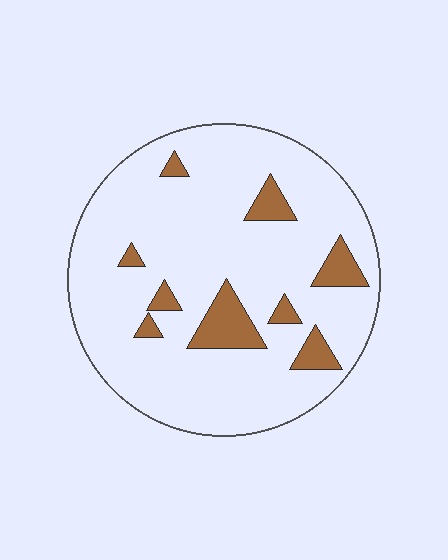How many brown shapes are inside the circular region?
9.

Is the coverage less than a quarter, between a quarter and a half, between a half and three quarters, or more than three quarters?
Less than a quarter.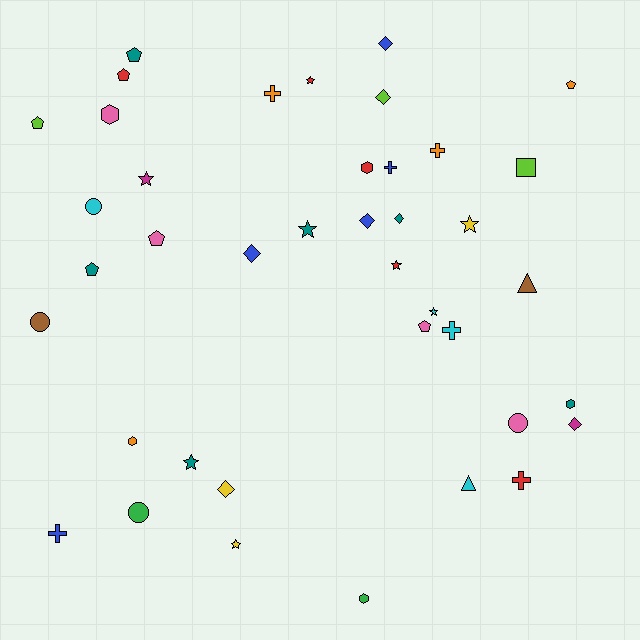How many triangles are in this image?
There are 2 triangles.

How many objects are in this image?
There are 40 objects.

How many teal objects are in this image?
There are 6 teal objects.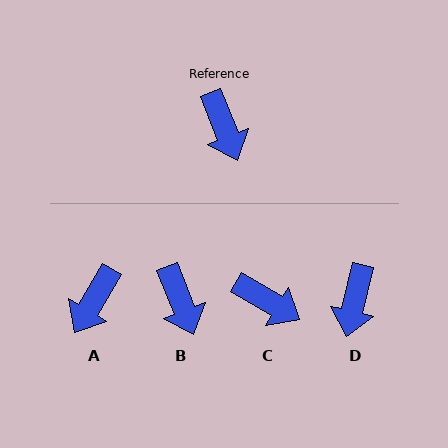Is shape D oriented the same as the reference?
No, it is off by about 35 degrees.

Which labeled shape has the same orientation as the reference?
B.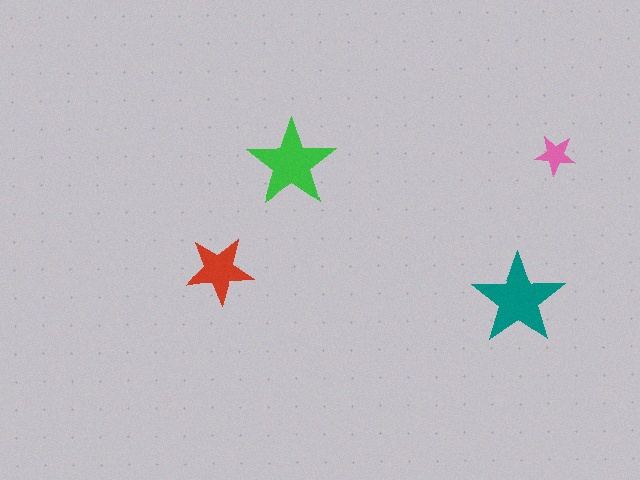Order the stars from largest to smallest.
the teal one, the green one, the red one, the pink one.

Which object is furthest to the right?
The pink star is rightmost.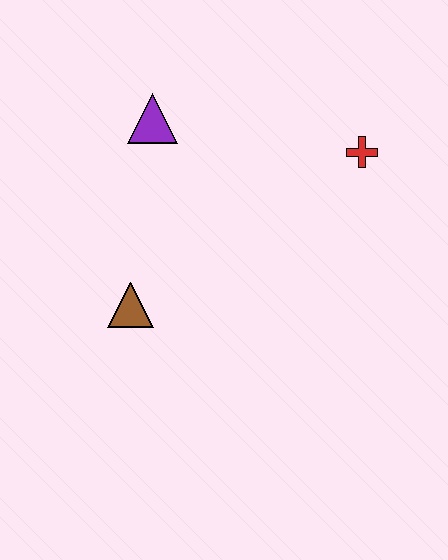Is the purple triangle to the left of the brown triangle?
No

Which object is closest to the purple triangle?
The brown triangle is closest to the purple triangle.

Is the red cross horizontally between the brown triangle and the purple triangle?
No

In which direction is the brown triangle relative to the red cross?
The brown triangle is to the left of the red cross.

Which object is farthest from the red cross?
The brown triangle is farthest from the red cross.